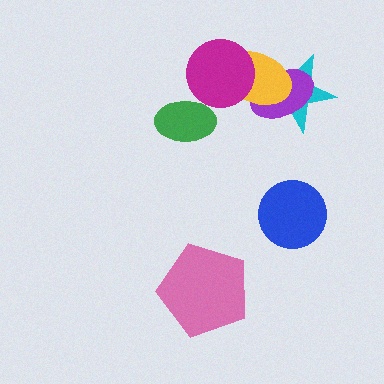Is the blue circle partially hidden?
No, no other shape covers it.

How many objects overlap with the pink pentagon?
0 objects overlap with the pink pentagon.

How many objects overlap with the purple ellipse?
2 objects overlap with the purple ellipse.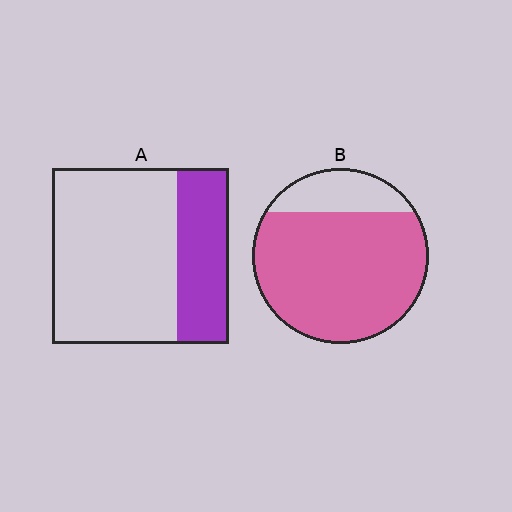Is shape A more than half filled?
No.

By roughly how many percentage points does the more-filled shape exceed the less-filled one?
By roughly 50 percentage points (B over A).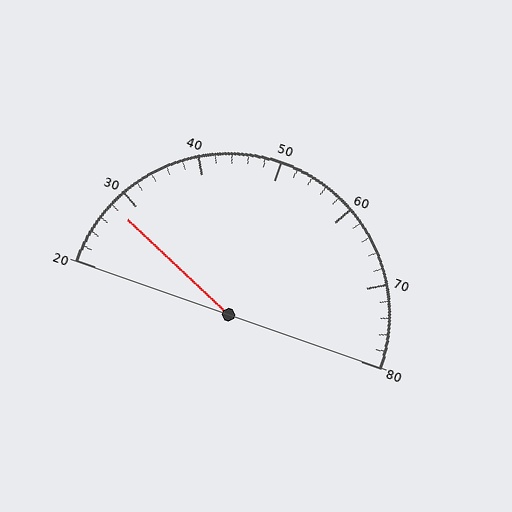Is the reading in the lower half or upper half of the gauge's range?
The reading is in the lower half of the range (20 to 80).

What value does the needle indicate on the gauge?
The needle indicates approximately 28.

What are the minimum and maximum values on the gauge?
The gauge ranges from 20 to 80.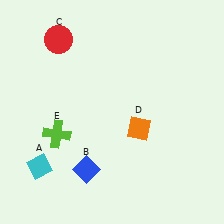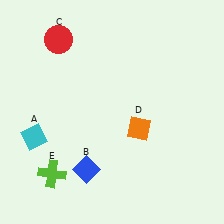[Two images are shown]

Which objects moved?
The objects that moved are: the cyan diamond (A), the lime cross (E).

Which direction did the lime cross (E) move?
The lime cross (E) moved down.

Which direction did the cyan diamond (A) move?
The cyan diamond (A) moved up.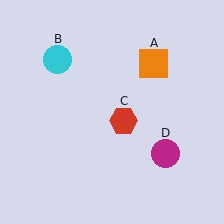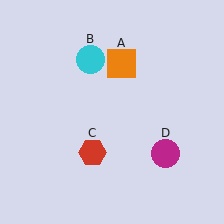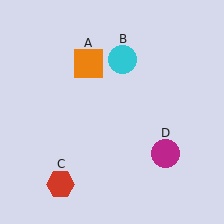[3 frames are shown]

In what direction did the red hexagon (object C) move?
The red hexagon (object C) moved down and to the left.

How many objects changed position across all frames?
3 objects changed position: orange square (object A), cyan circle (object B), red hexagon (object C).